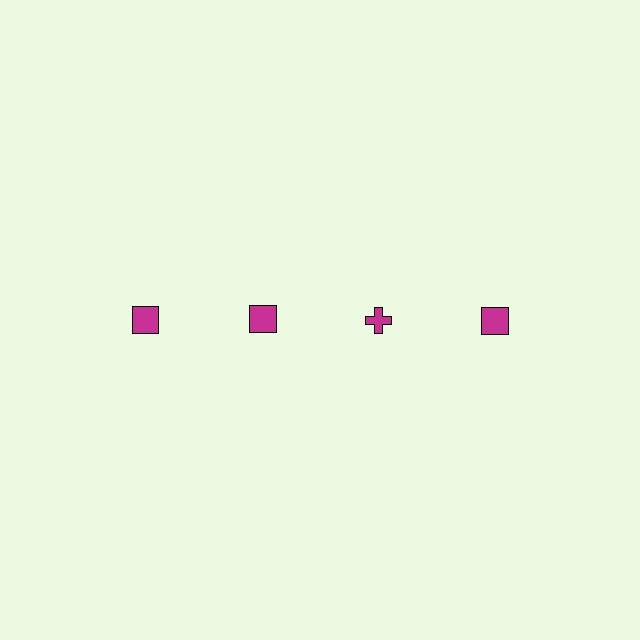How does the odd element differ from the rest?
It has a different shape: cross instead of square.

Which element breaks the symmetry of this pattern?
The magenta cross in the top row, center column breaks the symmetry. All other shapes are magenta squares.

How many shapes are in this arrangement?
There are 4 shapes arranged in a grid pattern.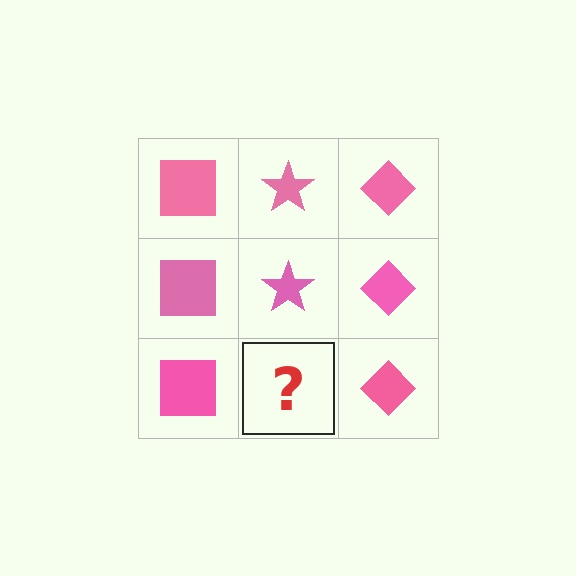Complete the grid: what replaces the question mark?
The question mark should be replaced with a pink star.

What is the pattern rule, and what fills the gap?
The rule is that each column has a consistent shape. The gap should be filled with a pink star.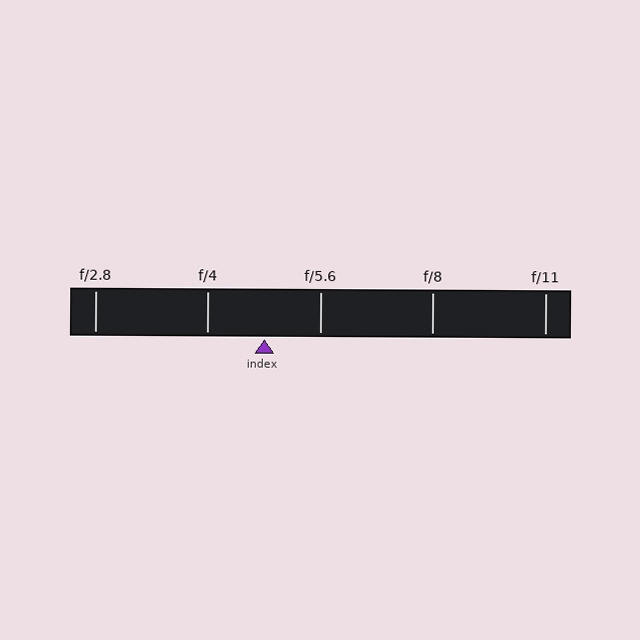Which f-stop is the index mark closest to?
The index mark is closest to f/5.6.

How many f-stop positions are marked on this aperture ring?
There are 5 f-stop positions marked.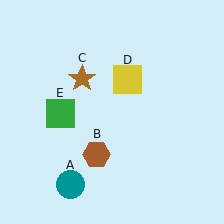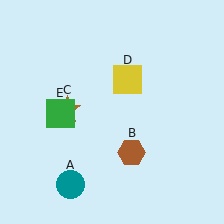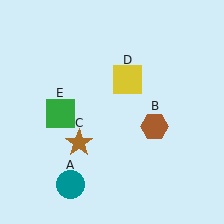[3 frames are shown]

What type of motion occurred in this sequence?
The brown hexagon (object B), brown star (object C) rotated counterclockwise around the center of the scene.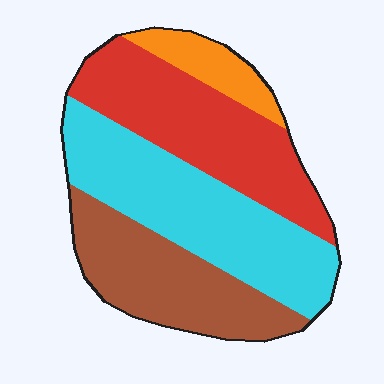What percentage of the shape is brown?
Brown covers roughly 25% of the shape.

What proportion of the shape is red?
Red takes up about one third (1/3) of the shape.